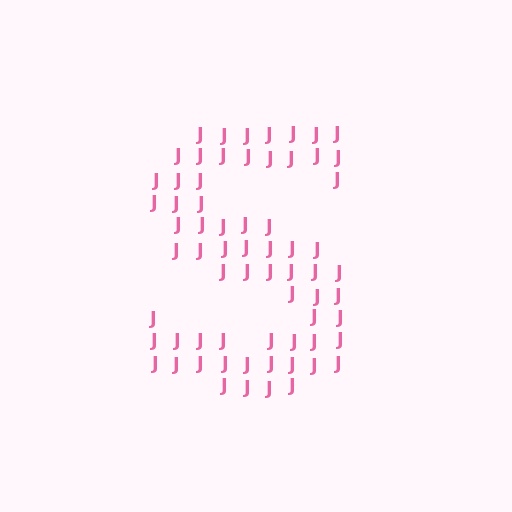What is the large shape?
The large shape is the letter S.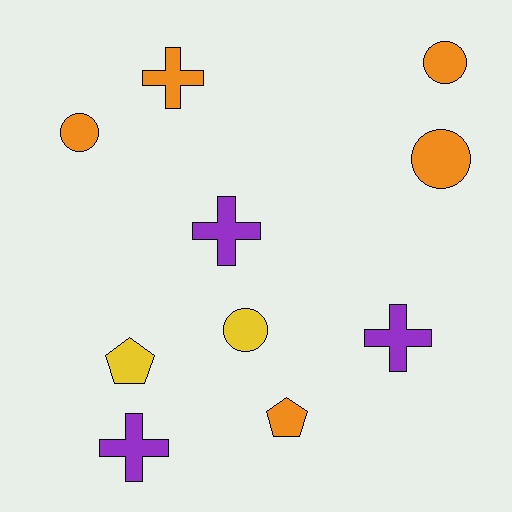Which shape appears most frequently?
Cross, with 4 objects.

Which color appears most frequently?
Orange, with 5 objects.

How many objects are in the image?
There are 10 objects.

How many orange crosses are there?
There is 1 orange cross.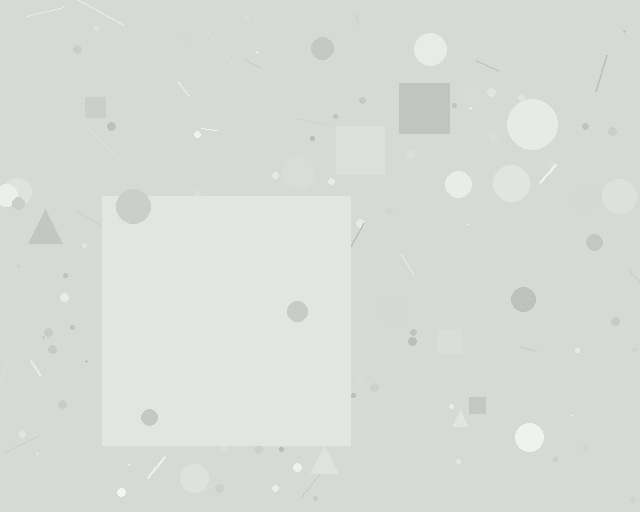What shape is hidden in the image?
A square is hidden in the image.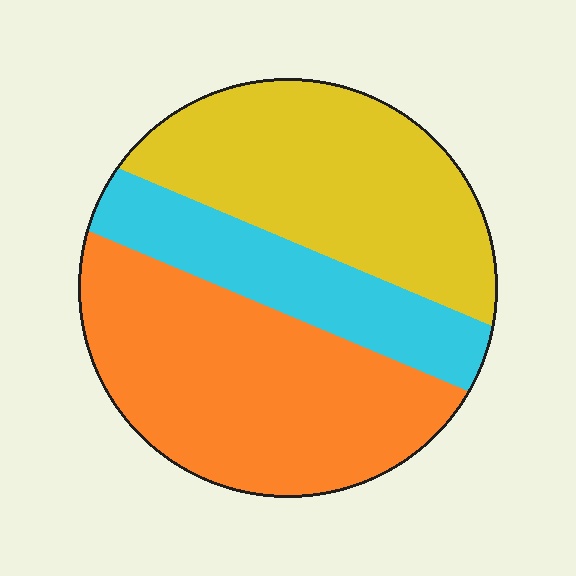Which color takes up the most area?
Orange, at roughly 40%.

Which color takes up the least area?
Cyan, at roughly 20%.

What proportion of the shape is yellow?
Yellow takes up about three eighths (3/8) of the shape.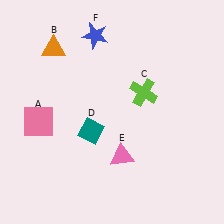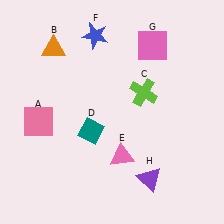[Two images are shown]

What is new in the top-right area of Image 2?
A pink square (G) was added in the top-right area of Image 2.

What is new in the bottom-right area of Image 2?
A purple triangle (H) was added in the bottom-right area of Image 2.